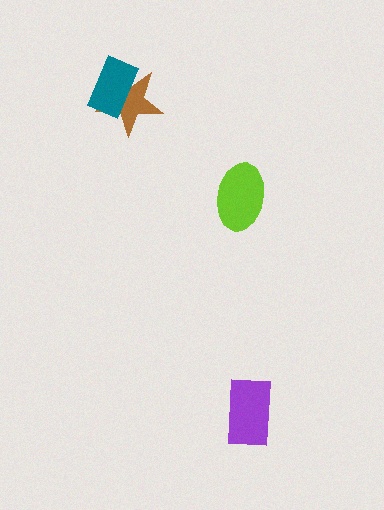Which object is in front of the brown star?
The teal rectangle is in front of the brown star.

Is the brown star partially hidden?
Yes, it is partially covered by another shape.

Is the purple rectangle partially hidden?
No, no other shape covers it.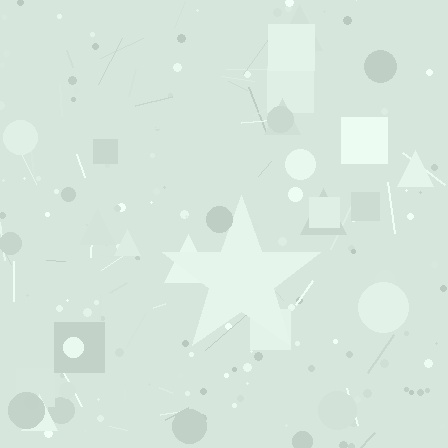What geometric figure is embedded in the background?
A star is embedded in the background.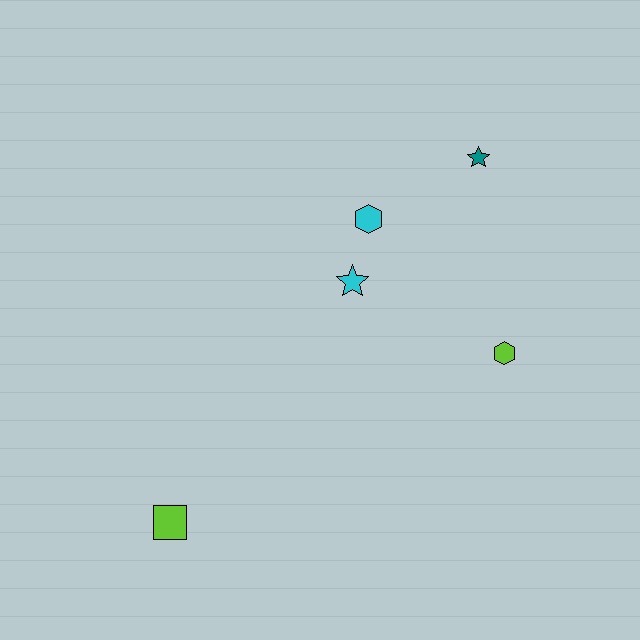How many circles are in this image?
There are no circles.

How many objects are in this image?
There are 5 objects.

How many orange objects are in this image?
There are no orange objects.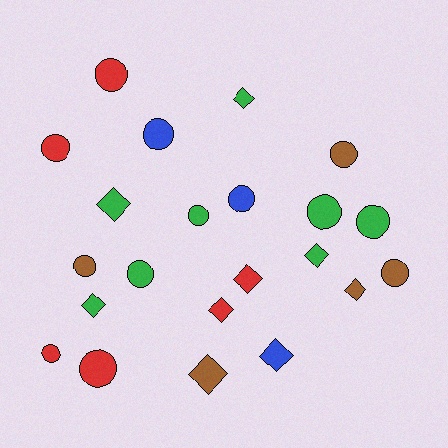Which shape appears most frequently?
Circle, with 13 objects.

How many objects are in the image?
There are 22 objects.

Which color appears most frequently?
Green, with 8 objects.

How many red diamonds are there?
There are 2 red diamonds.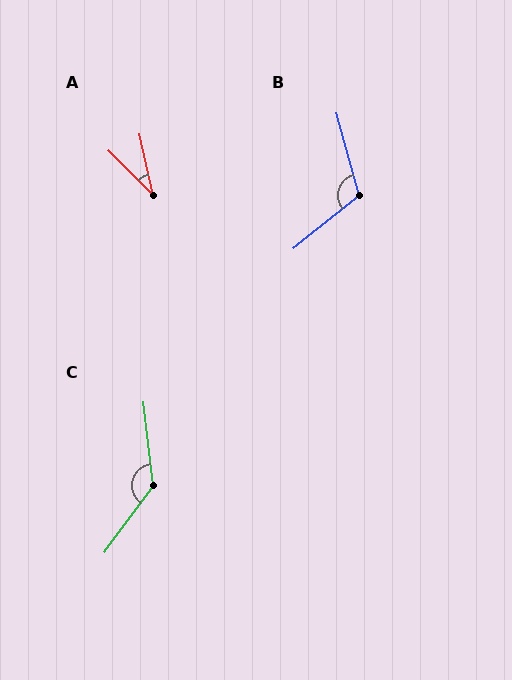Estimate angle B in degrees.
Approximately 113 degrees.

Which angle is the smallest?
A, at approximately 33 degrees.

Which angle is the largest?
C, at approximately 137 degrees.